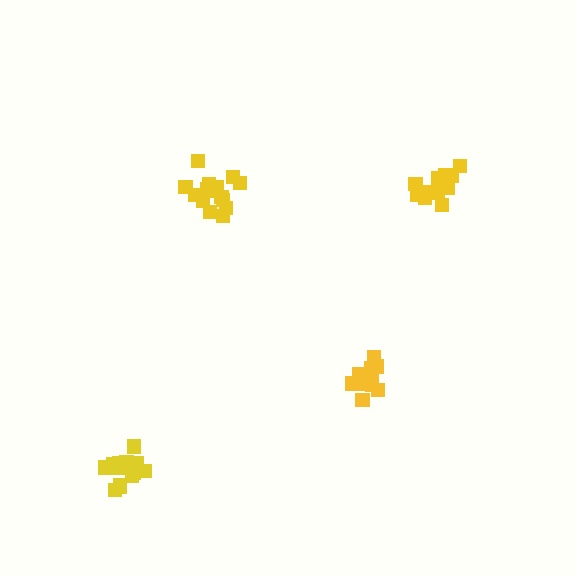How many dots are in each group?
Group 1: 10 dots, Group 2: 15 dots, Group 3: 12 dots, Group 4: 13 dots (50 total).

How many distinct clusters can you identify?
There are 4 distinct clusters.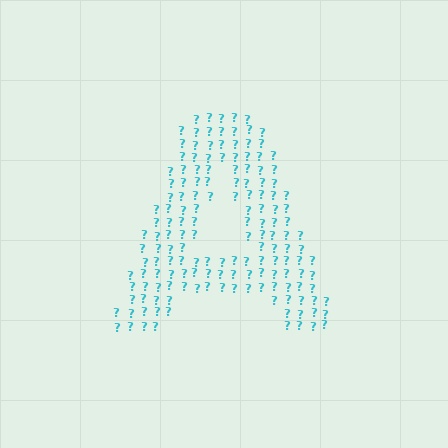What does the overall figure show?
The overall figure shows the letter A.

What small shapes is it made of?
It is made of small question marks.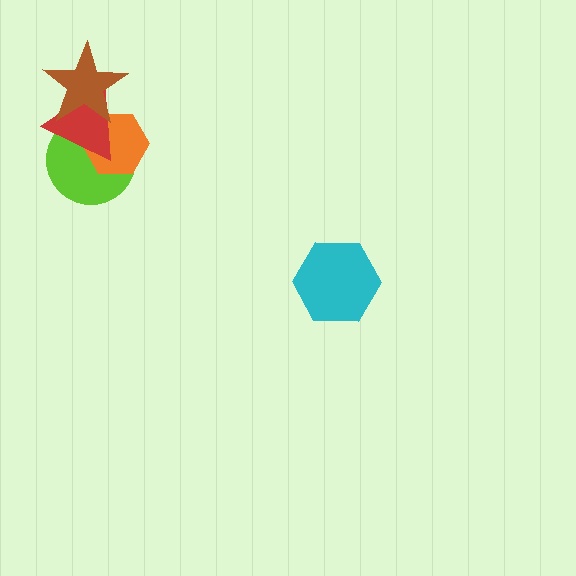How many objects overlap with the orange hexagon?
3 objects overlap with the orange hexagon.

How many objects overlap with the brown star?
3 objects overlap with the brown star.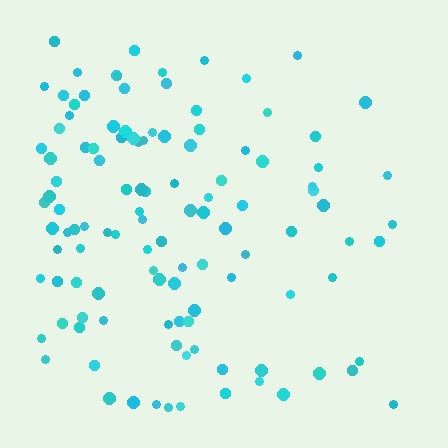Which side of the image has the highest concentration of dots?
The left.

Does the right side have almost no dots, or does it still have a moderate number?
Still a moderate number, just noticeably fewer than the left.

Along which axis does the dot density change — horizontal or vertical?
Horizontal.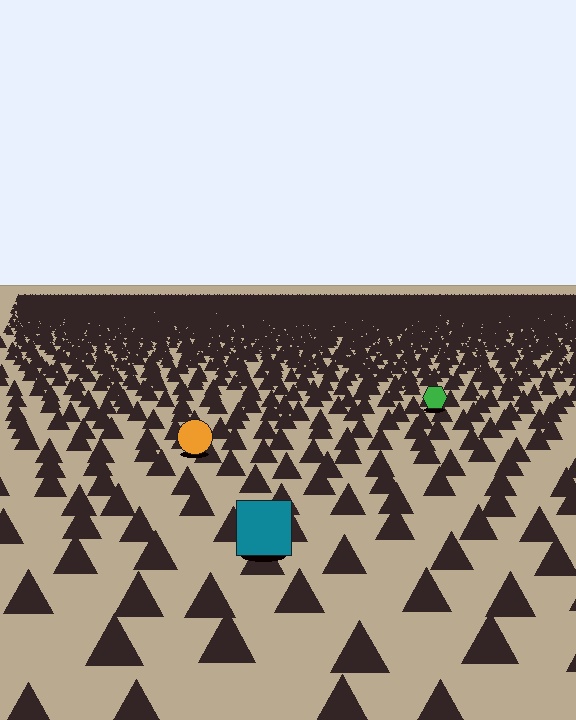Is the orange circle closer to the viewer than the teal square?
No. The teal square is closer — you can tell from the texture gradient: the ground texture is coarser near it.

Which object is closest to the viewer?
The teal square is closest. The texture marks near it are larger and more spread out.